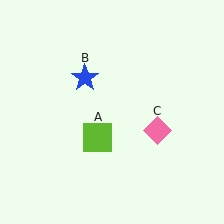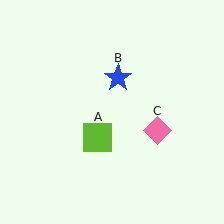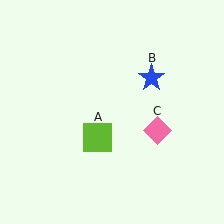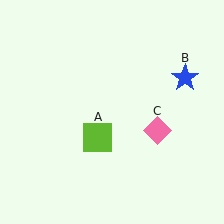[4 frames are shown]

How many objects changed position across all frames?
1 object changed position: blue star (object B).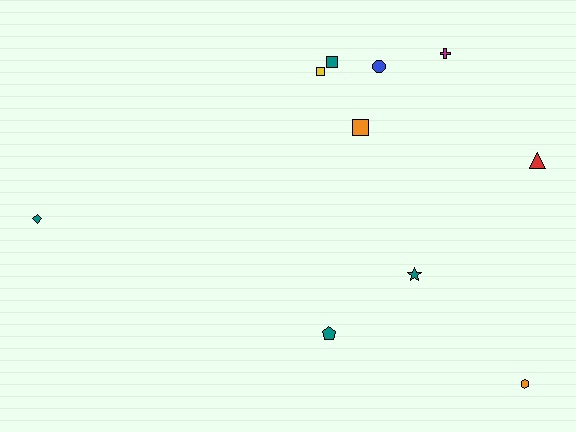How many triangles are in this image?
There is 1 triangle.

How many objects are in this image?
There are 10 objects.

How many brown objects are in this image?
There are no brown objects.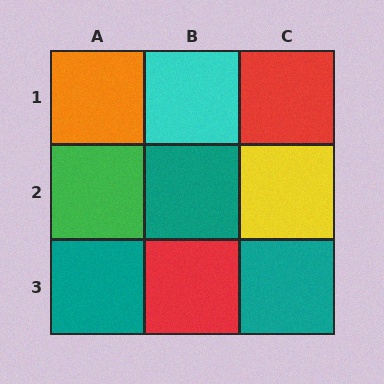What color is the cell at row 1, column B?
Cyan.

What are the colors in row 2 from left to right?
Green, teal, yellow.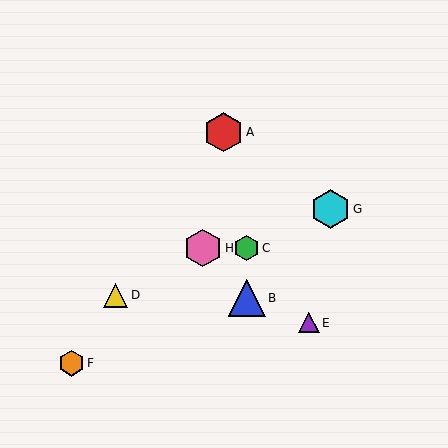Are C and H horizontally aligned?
Yes, both are at y≈248.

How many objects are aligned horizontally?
2 objects (C, H) are aligned horizontally.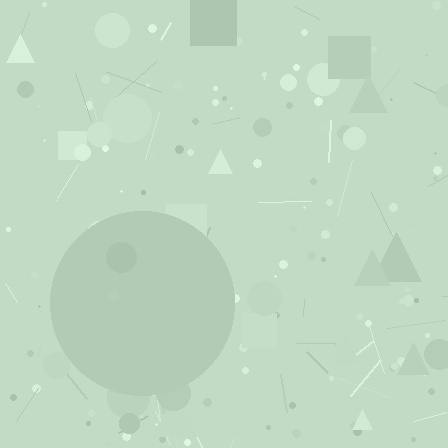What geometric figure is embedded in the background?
A circle is embedded in the background.